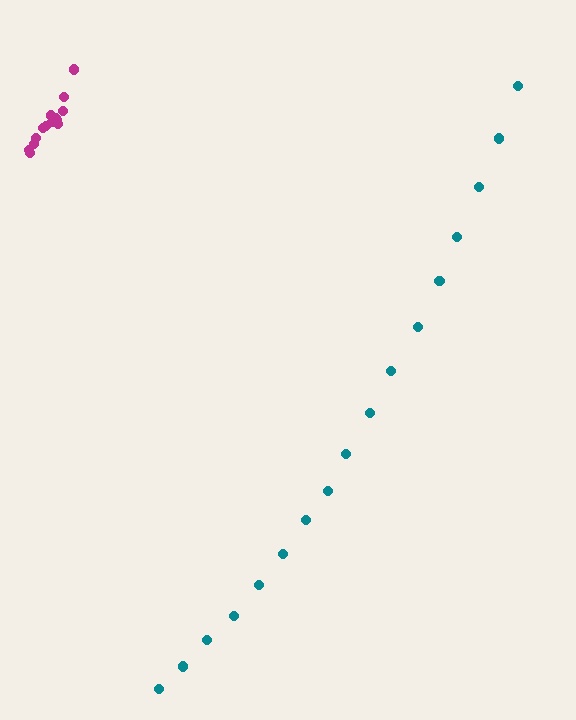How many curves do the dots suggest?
There are 2 distinct paths.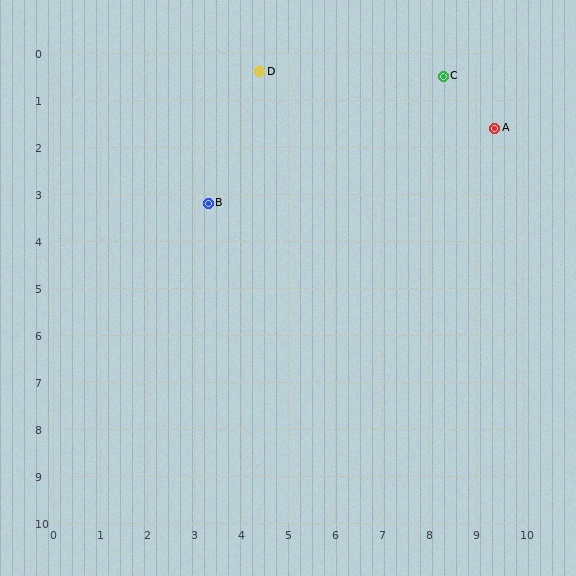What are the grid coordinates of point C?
Point C is at approximately (8.3, 0.5).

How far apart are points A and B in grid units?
Points A and B are about 6.3 grid units apart.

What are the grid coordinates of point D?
Point D is at approximately (4.4, 0.4).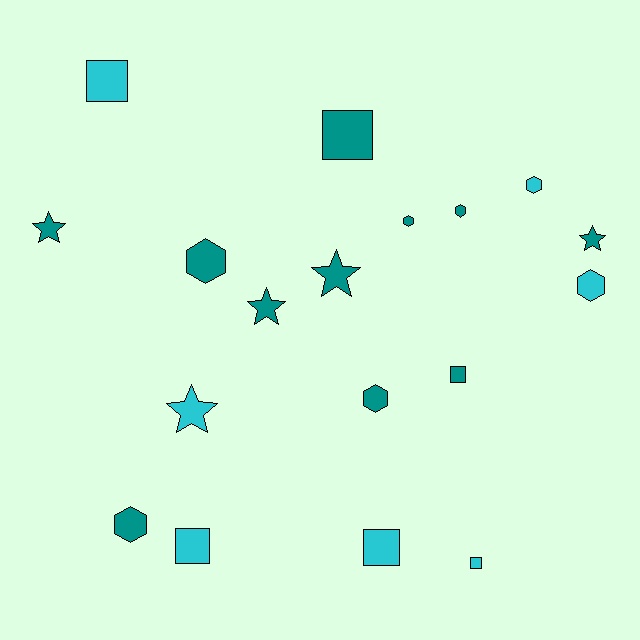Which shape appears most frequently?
Hexagon, with 7 objects.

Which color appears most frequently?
Teal, with 11 objects.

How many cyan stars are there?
There is 1 cyan star.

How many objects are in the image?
There are 18 objects.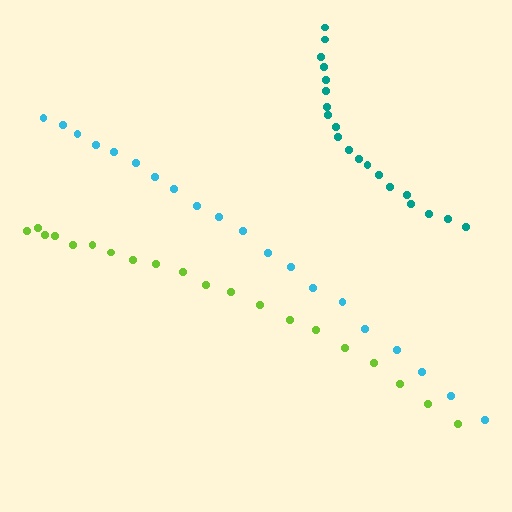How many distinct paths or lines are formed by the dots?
There are 3 distinct paths.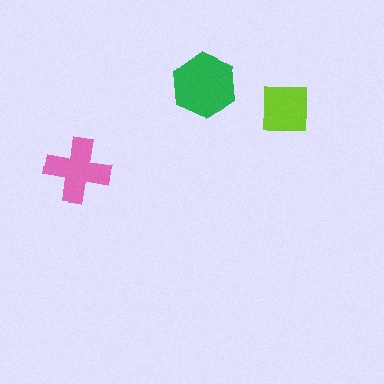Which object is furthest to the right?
The lime square is rightmost.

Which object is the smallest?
The lime square.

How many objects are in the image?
There are 3 objects in the image.